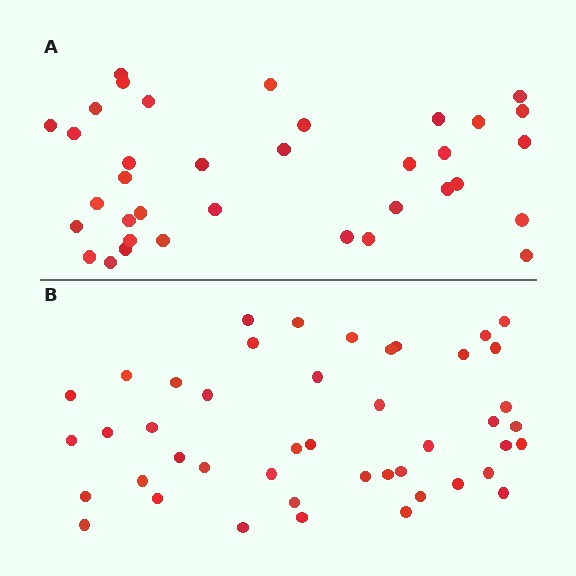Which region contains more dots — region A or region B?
Region B (the bottom region) has more dots.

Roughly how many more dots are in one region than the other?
Region B has roughly 8 or so more dots than region A.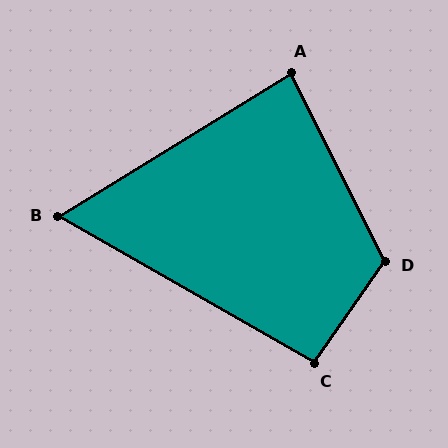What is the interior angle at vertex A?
Approximately 85 degrees (acute).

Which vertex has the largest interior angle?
D, at approximately 118 degrees.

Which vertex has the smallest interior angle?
B, at approximately 62 degrees.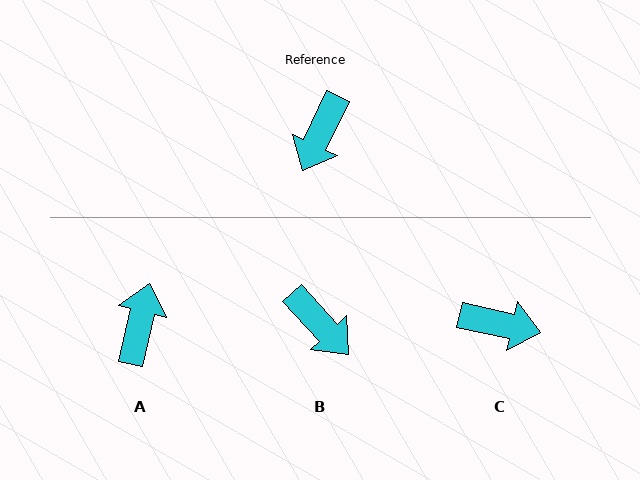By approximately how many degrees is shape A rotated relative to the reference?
Approximately 167 degrees clockwise.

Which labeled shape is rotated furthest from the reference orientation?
A, about 167 degrees away.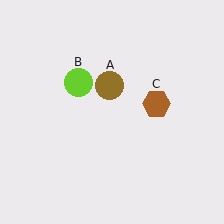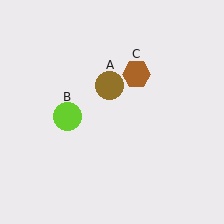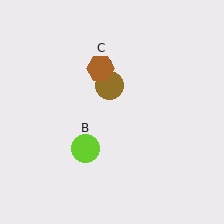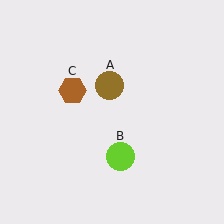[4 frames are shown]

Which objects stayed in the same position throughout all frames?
Brown circle (object A) remained stationary.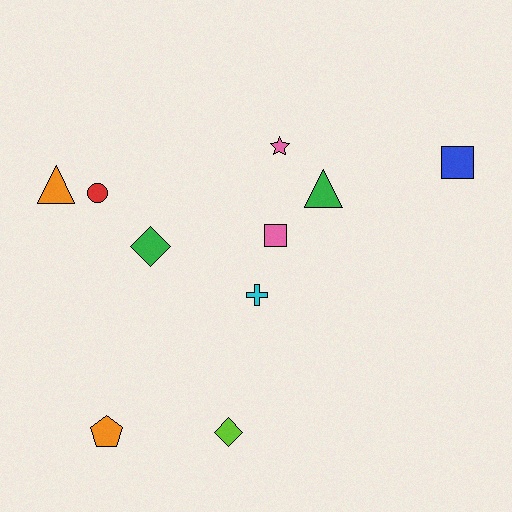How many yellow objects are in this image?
There are no yellow objects.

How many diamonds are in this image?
There are 2 diamonds.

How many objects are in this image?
There are 10 objects.